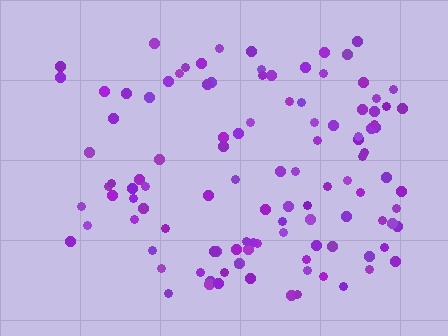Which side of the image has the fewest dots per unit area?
The left.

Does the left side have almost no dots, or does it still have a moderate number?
Still a moderate number, just noticeably fewer than the right.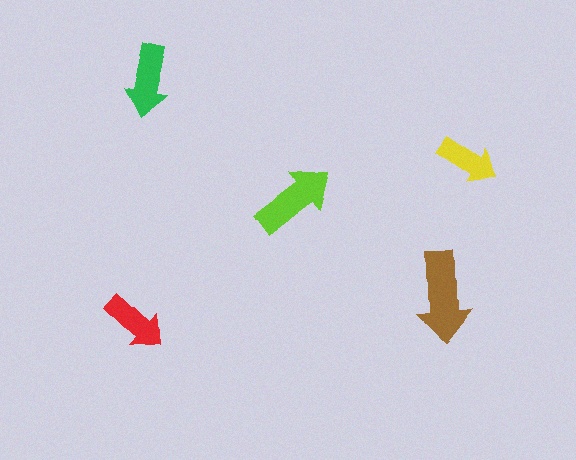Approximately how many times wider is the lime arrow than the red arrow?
About 1.5 times wider.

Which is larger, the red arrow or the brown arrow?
The brown one.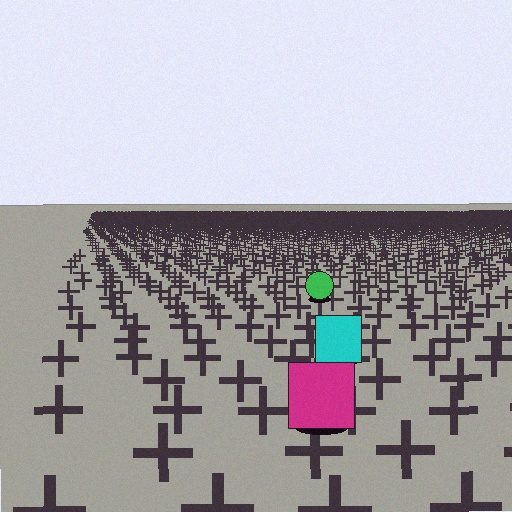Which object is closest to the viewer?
The magenta square is closest. The texture marks near it are larger and more spread out.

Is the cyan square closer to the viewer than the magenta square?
No. The magenta square is closer — you can tell from the texture gradient: the ground texture is coarser near it.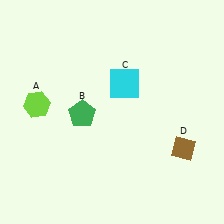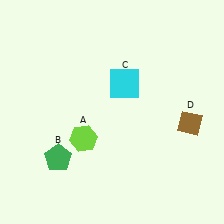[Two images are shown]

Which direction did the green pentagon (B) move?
The green pentagon (B) moved down.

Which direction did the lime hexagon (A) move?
The lime hexagon (A) moved right.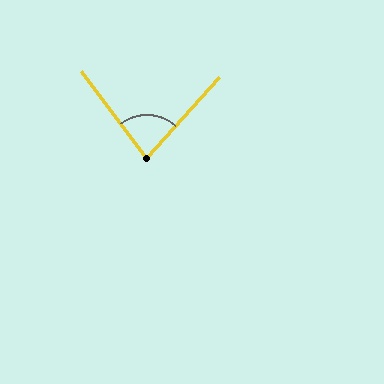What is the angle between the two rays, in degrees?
Approximately 79 degrees.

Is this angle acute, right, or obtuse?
It is acute.